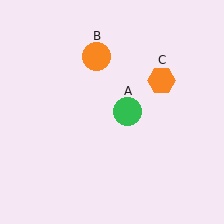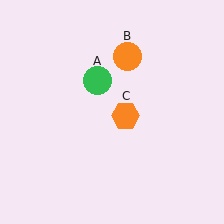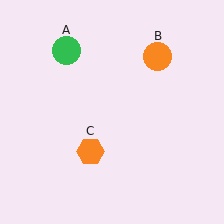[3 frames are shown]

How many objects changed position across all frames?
3 objects changed position: green circle (object A), orange circle (object B), orange hexagon (object C).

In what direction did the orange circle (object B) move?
The orange circle (object B) moved right.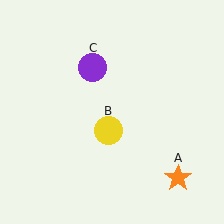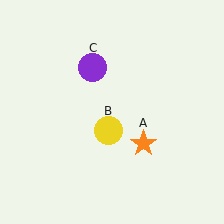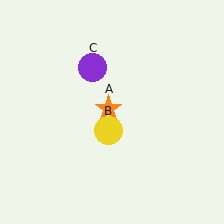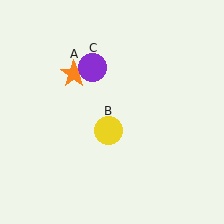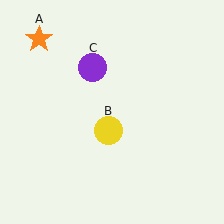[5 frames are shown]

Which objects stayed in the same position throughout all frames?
Yellow circle (object B) and purple circle (object C) remained stationary.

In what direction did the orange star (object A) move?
The orange star (object A) moved up and to the left.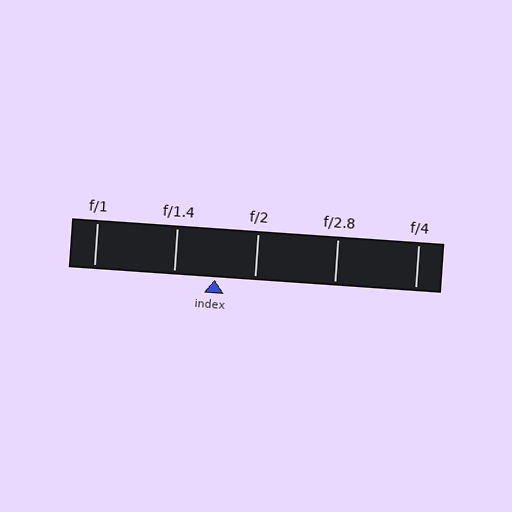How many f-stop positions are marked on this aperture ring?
There are 5 f-stop positions marked.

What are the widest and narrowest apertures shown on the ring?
The widest aperture shown is f/1 and the narrowest is f/4.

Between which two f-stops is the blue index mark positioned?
The index mark is between f/1.4 and f/2.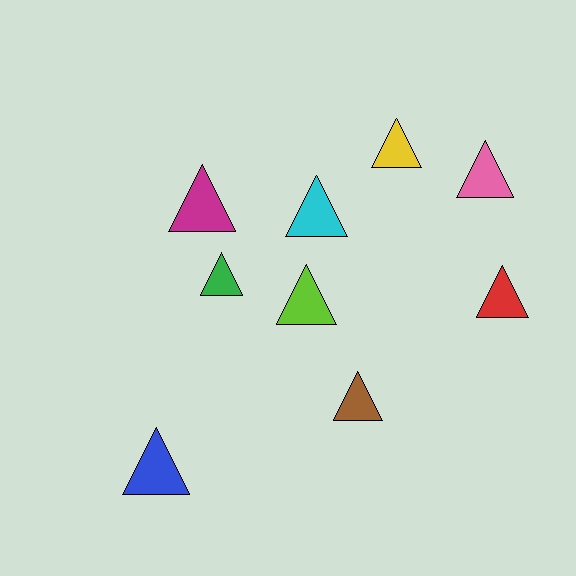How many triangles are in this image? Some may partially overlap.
There are 9 triangles.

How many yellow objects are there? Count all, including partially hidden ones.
There is 1 yellow object.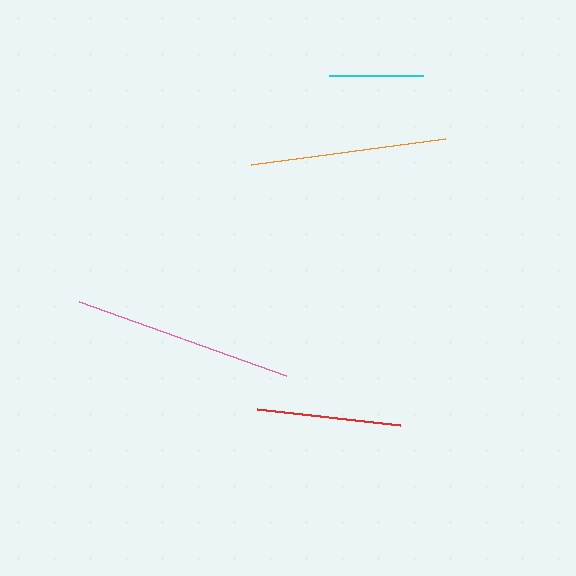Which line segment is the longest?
The pink line is the longest at approximately 220 pixels.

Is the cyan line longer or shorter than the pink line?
The pink line is longer than the cyan line.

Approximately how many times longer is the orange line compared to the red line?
The orange line is approximately 1.4 times the length of the red line.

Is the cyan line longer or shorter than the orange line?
The orange line is longer than the cyan line.